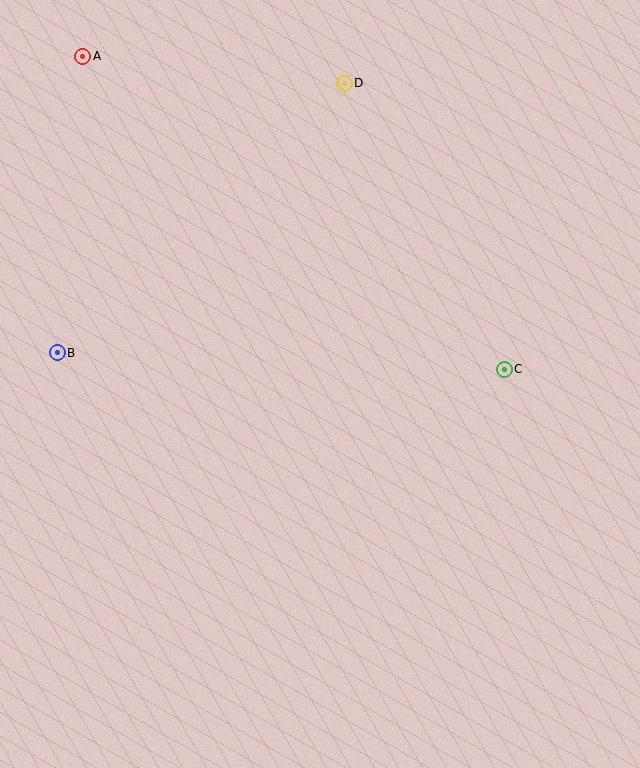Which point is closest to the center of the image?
Point C at (504, 369) is closest to the center.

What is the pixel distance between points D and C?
The distance between D and C is 328 pixels.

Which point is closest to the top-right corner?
Point D is closest to the top-right corner.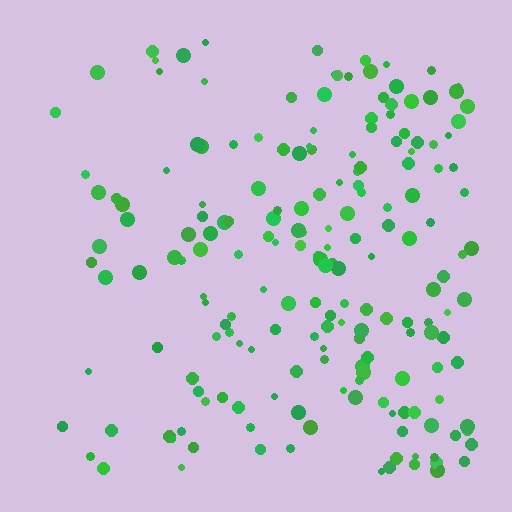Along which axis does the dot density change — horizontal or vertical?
Horizontal.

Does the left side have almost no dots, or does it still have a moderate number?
Still a moderate number, just noticeably fewer than the right.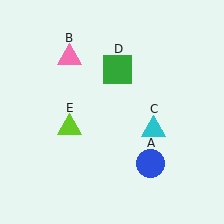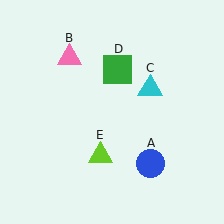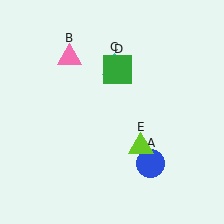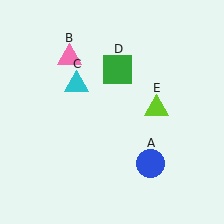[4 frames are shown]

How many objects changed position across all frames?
2 objects changed position: cyan triangle (object C), lime triangle (object E).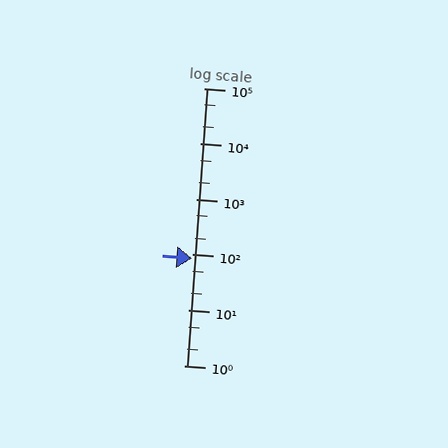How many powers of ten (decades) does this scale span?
The scale spans 5 decades, from 1 to 100000.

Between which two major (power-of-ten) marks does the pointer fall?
The pointer is between 10 and 100.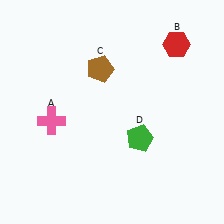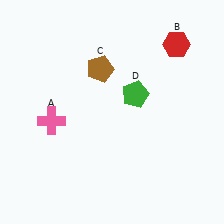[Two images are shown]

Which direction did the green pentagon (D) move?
The green pentagon (D) moved up.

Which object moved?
The green pentagon (D) moved up.